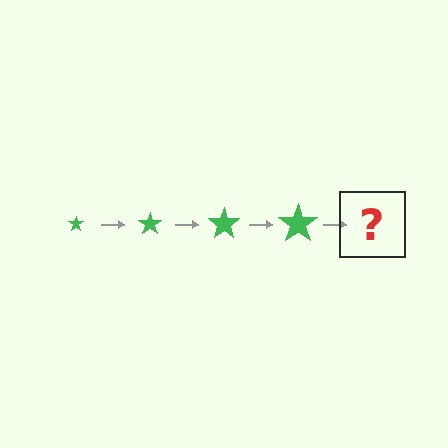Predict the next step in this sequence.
The next step is a green star, larger than the previous one.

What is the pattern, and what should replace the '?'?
The pattern is that the star gets progressively larger each step. The '?' should be a green star, larger than the previous one.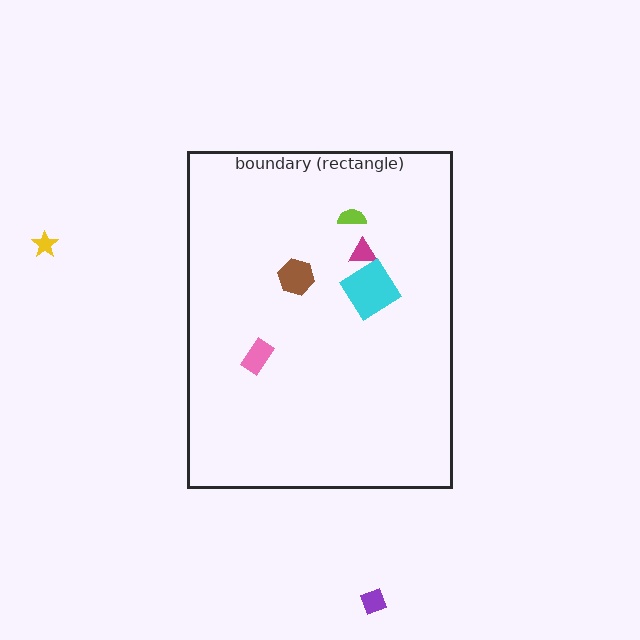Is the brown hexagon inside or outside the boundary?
Inside.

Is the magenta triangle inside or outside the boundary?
Inside.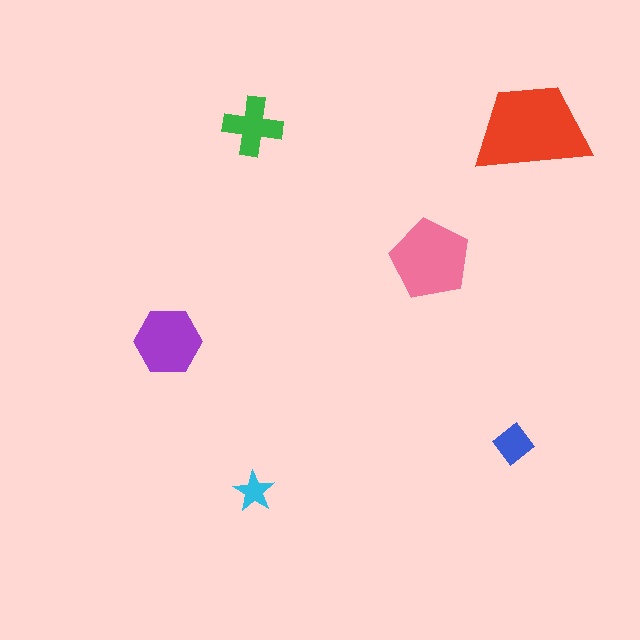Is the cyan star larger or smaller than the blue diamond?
Smaller.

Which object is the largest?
The red trapezoid.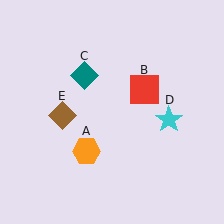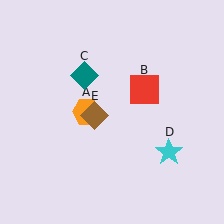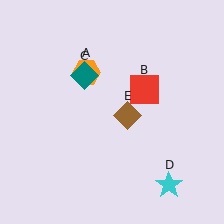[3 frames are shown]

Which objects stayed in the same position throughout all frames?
Red square (object B) and teal diamond (object C) remained stationary.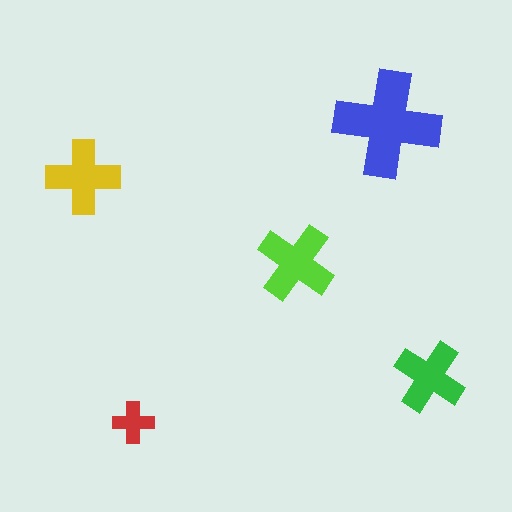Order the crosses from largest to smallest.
the blue one, the lime one, the yellow one, the green one, the red one.